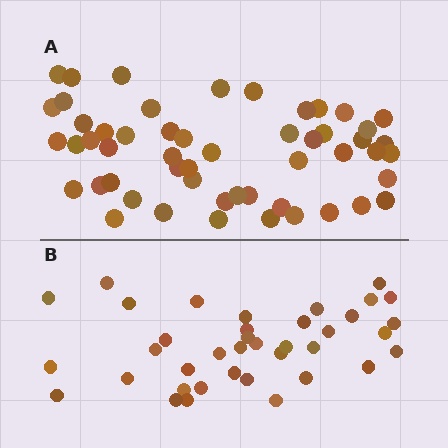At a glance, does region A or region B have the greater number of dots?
Region A (the top region) has more dots.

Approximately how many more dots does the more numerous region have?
Region A has approximately 15 more dots than region B.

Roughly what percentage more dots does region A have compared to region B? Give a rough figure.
About 40% more.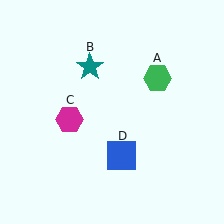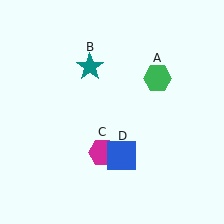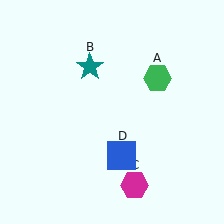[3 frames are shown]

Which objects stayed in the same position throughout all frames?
Green hexagon (object A) and teal star (object B) and blue square (object D) remained stationary.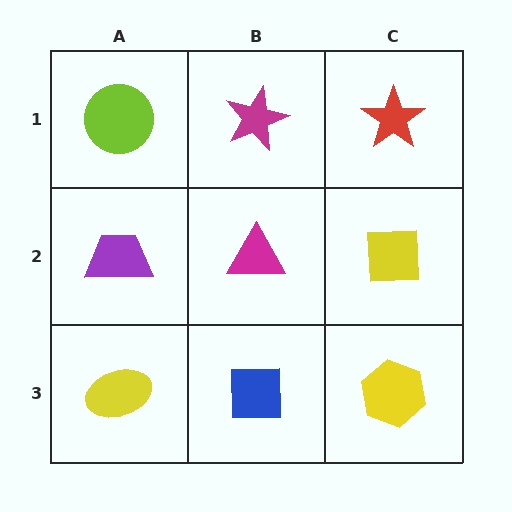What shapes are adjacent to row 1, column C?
A yellow square (row 2, column C), a magenta star (row 1, column B).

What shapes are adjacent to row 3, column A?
A purple trapezoid (row 2, column A), a blue square (row 3, column B).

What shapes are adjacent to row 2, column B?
A magenta star (row 1, column B), a blue square (row 3, column B), a purple trapezoid (row 2, column A), a yellow square (row 2, column C).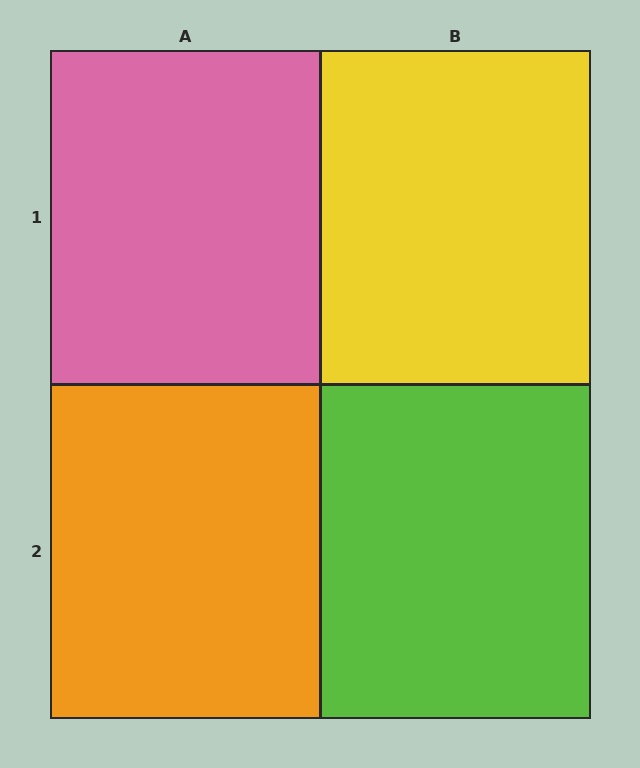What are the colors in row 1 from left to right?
Pink, yellow.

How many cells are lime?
1 cell is lime.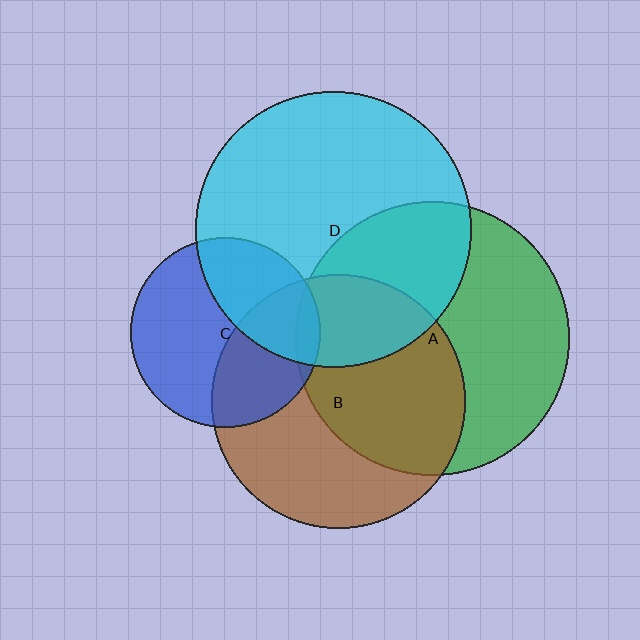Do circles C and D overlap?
Yes.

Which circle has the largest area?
Circle D (cyan).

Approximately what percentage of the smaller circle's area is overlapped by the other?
Approximately 35%.